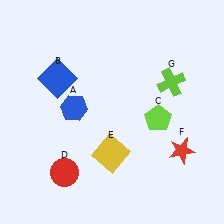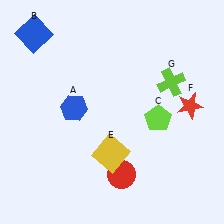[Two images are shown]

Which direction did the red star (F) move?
The red star (F) moved up.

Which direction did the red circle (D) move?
The red circle (D) moved right.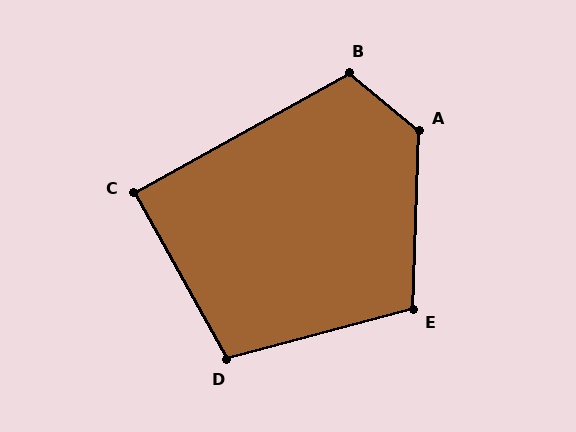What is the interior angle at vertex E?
Approximately 107 degrees (obtuse).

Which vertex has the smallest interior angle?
C, at approximately 90 degrees.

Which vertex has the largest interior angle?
A, at approximately 128 degrees.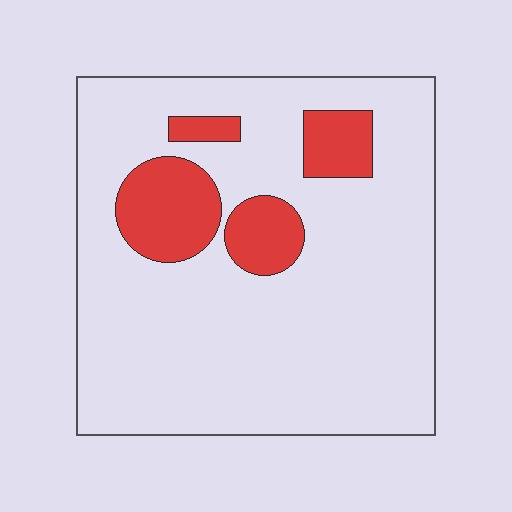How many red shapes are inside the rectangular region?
4.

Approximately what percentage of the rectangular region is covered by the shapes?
Approximately 15%.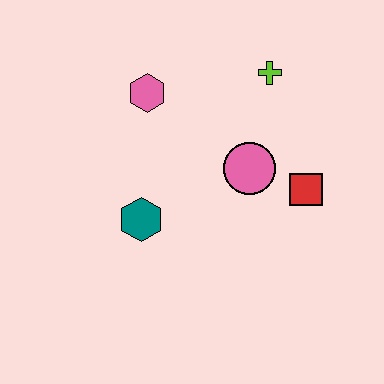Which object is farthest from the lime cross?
The teal hexagon is farthest from the lime cross.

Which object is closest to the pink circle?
The red square is closest to the pink circle.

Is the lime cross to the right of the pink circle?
Yes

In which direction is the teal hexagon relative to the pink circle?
The teal hexagon is to the left of the pink circle.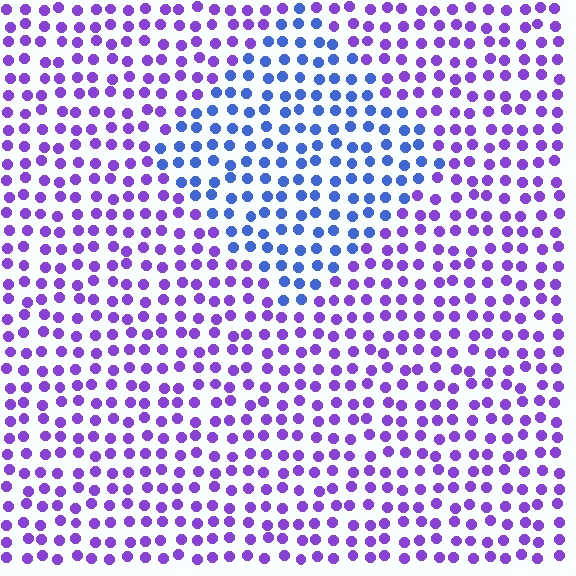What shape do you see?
I see a diamond.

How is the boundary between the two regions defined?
The boundary is defined purely by a slight shift in hue (about 45 degrees). Spacing, size, and orientation are identical on both sides.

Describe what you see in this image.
The image is filled with small purple elements in a uniform arrangement. A diamond-shaped region is visible where the elements are tinted to a slightly different hue, forming a subtle color boundary.